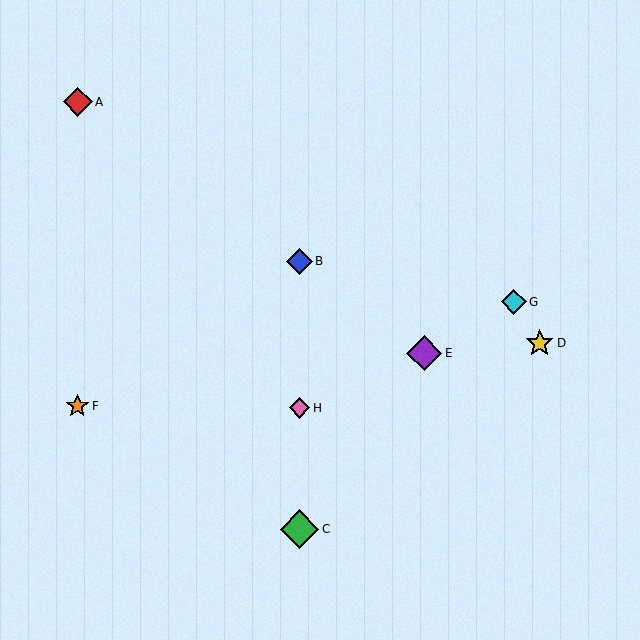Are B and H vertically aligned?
Yes, both are at x≈300.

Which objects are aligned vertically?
Objects B, C, H are aligned vertically.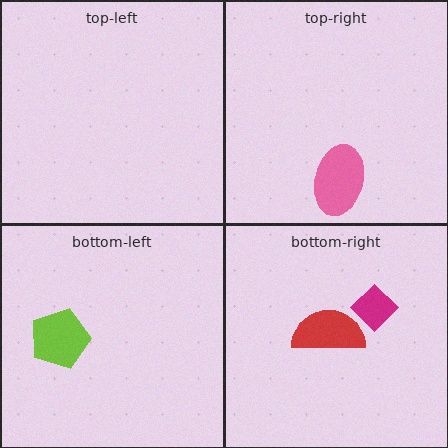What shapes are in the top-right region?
The pink ellipse.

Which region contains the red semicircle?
The bottom-right region.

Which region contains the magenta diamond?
The bottom-right region.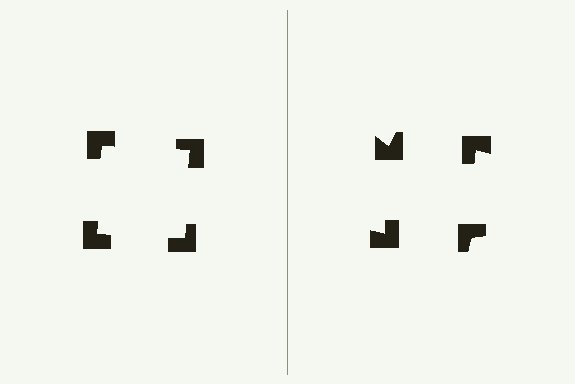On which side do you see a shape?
An illusory square appears on the left side. On the right side the wedge cuts are rotated, so no coherent shape forms.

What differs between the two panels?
The notched squares are positioned identically on both sides; only the wedge orientations differ. On the left they align to a square; on the right they are misaligned.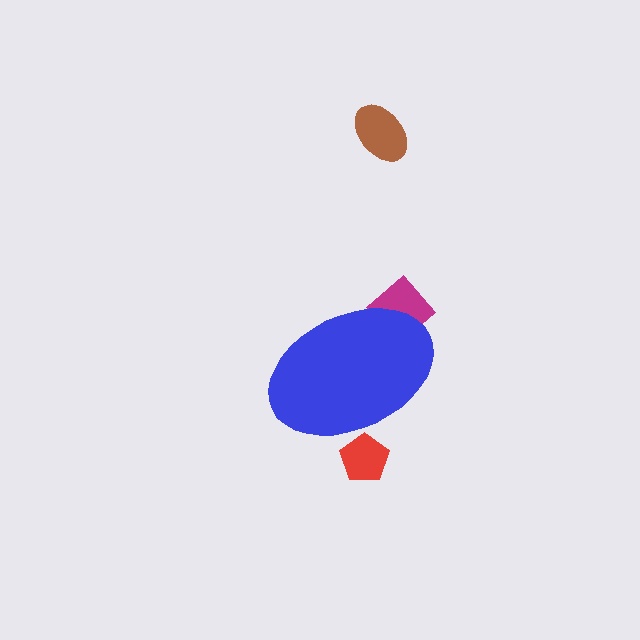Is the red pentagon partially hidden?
Yes, the red pentagon is partially hidden behind the blue ellipse.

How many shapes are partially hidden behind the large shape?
2 shapes are partially hidden.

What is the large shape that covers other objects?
A blue ellipse.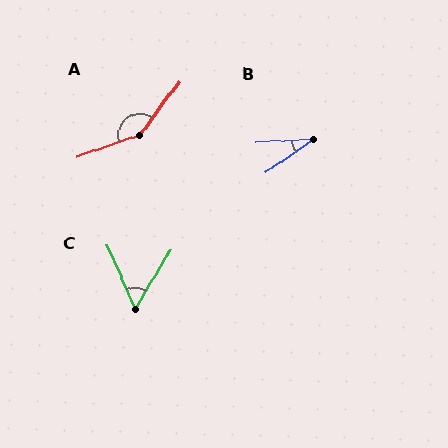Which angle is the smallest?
B, at approximately 31 degrees.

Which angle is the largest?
A, at approximately 146 degrees.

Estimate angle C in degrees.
Approximately 55 degrees.